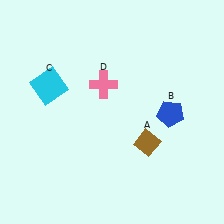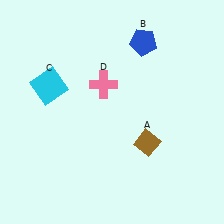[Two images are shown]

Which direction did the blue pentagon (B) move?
The blue pentagon (B) moved up.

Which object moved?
The blue pentagon (B) moved up.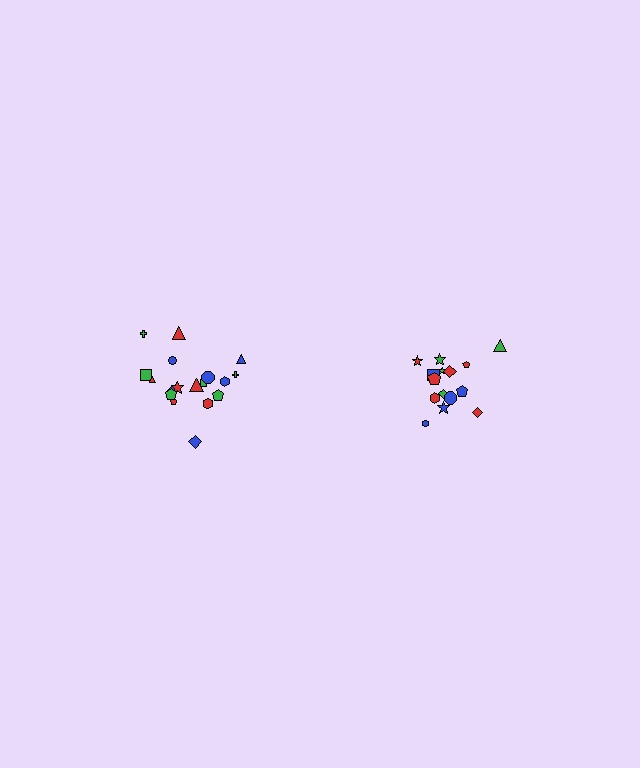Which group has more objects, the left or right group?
The left group.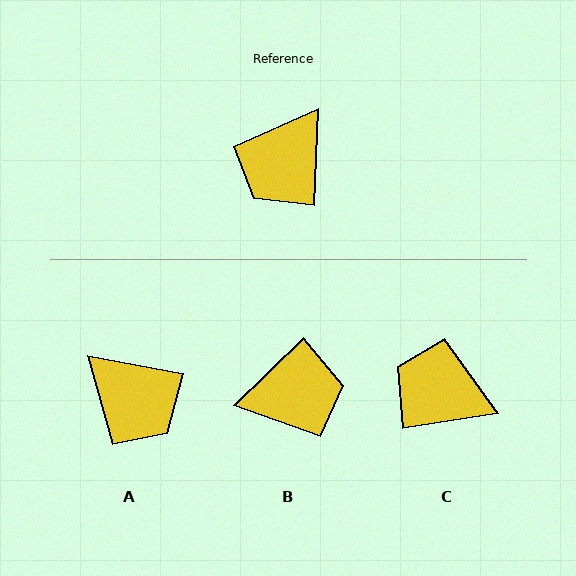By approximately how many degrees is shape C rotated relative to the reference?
Approximately 79 degrees clockwise.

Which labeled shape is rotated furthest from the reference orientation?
B, about 136 degrees away.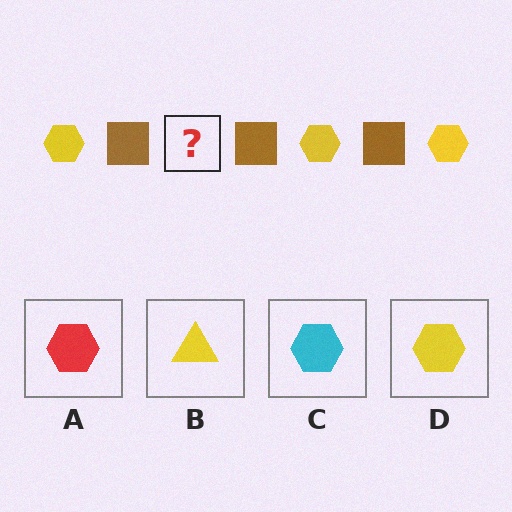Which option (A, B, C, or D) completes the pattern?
D.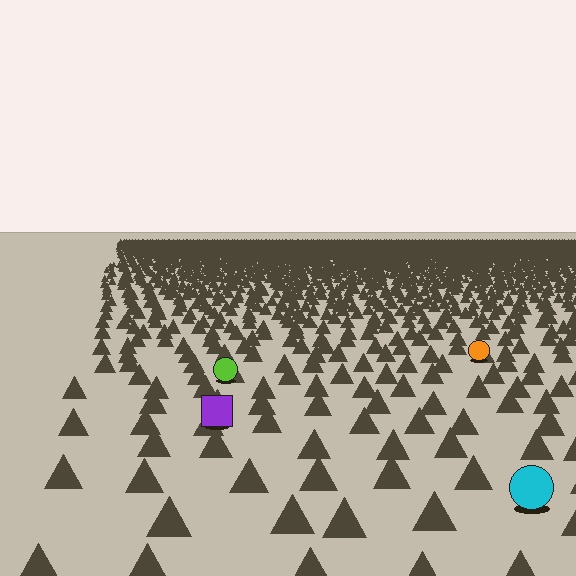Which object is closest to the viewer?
The cyan circle is closest. The texture marks near it are larger and more spread out.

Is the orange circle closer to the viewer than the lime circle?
No. The lime circle is closer — you can tell from the texture gradient: the ground texture is coarser near it.